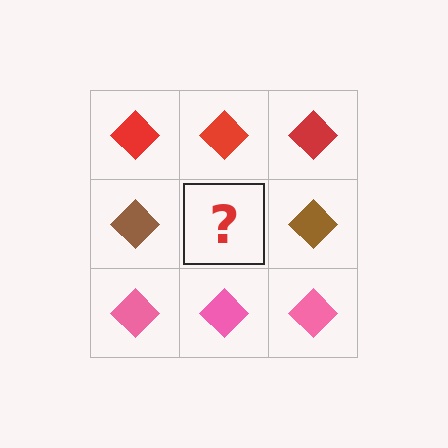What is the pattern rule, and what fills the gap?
The rule is that each row has a consistent color. The gap should be filled with a brown diamond.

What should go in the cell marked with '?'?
The missing cell should contain a brown diamond.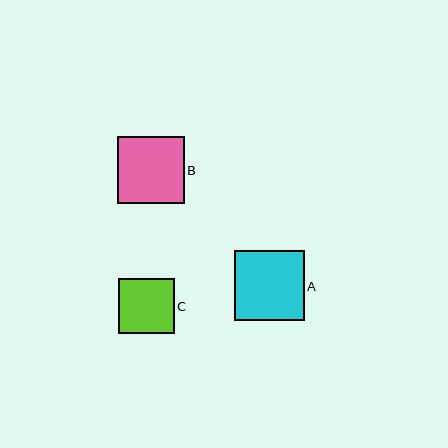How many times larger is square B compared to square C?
Square B is approximately 1.2 times the size of square C.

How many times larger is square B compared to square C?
Square B is approximately 1.2 times the size of square C.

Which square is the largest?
Square A is the largest with a size of approximately 70 pixels.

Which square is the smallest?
Square C is the smallest with a size of approximately 55 pixels.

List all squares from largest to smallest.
From largest to smallest: A, B, C.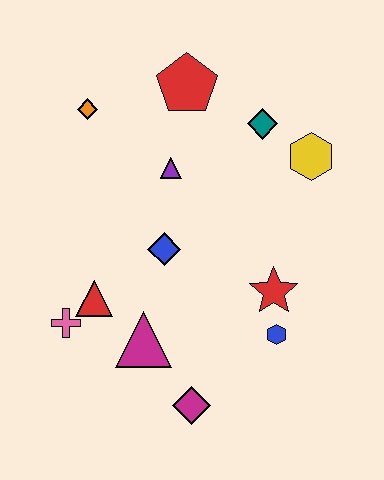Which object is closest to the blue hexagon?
The red star is closest to the blue hexagon.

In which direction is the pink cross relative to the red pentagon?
The pink cross is below the red pentagon.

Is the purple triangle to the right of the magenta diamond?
No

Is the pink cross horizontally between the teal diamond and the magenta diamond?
No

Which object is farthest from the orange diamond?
The magenta diamond is farthest from the orange diamond.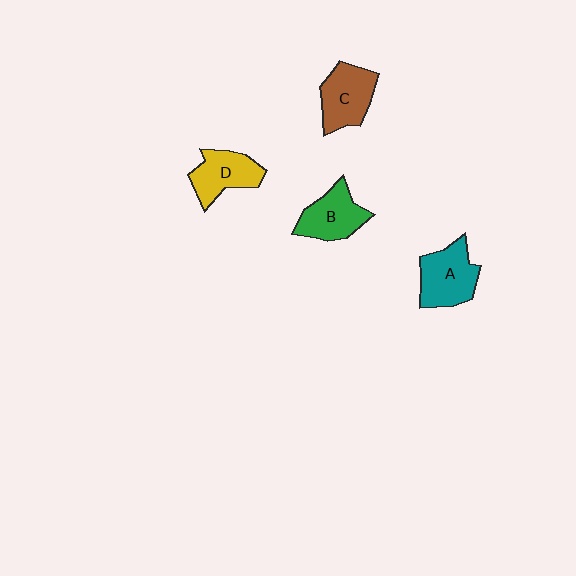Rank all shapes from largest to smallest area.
From largest to smallest: A (teal), C (brown), B (green), D (yellow).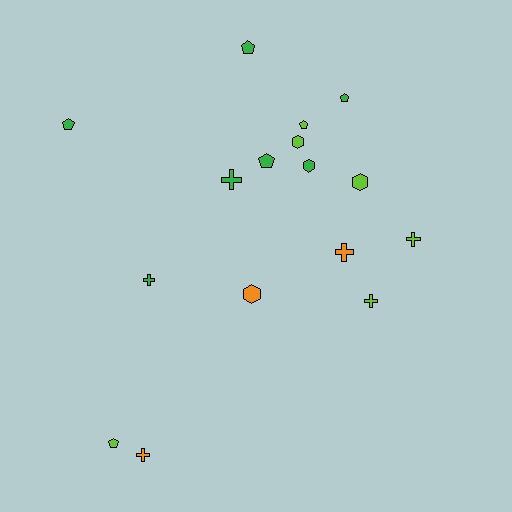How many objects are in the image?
There are 16 objects.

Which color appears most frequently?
Green, with 7 objects.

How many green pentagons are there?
There are 4 green pentagons.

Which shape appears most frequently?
Pentagon, with 6 objects.